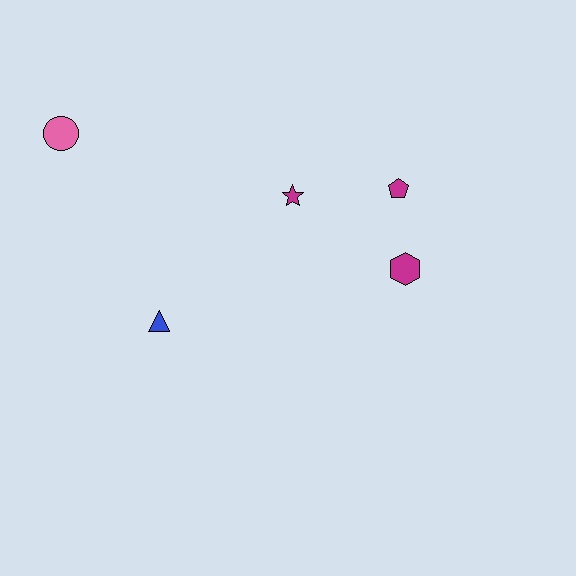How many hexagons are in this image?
There is 1 hexagon.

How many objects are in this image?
There are 5 objects.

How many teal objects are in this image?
There are no teal objects.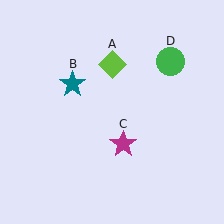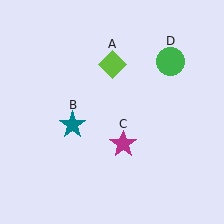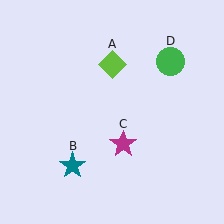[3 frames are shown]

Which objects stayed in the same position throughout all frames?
Lime diamond (object A) and magenta star (object C) and green circle (object D) remained stationary.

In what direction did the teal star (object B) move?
The teal star (object B) moved down.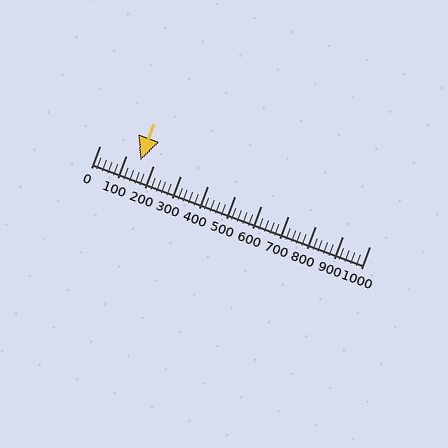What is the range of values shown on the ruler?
The ruler shows values from 0 to 1000.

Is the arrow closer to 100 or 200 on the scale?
The arrow is closer to 200.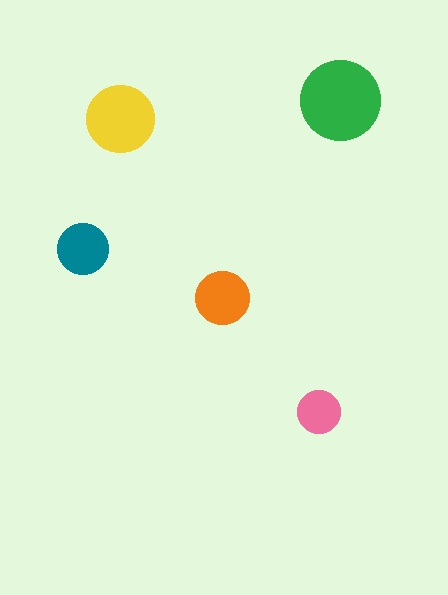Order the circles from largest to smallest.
the green one, the yellow one, the orange one, the teal one, the pink one.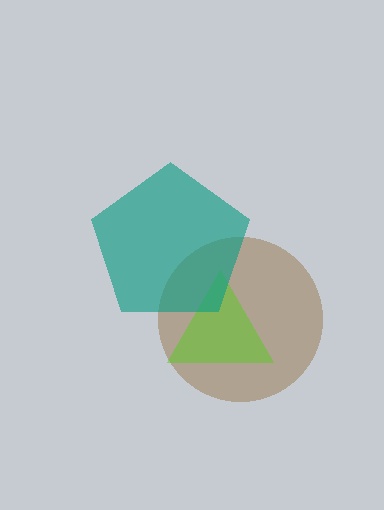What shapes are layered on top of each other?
The layered shapes are: a brown circle, a lime triangle, a teal pentagon.